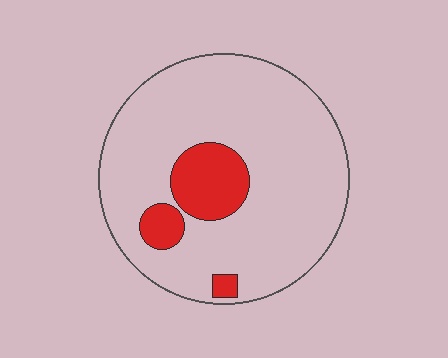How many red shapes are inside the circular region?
3.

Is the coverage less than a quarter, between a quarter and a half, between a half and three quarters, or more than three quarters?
Less than a quarter.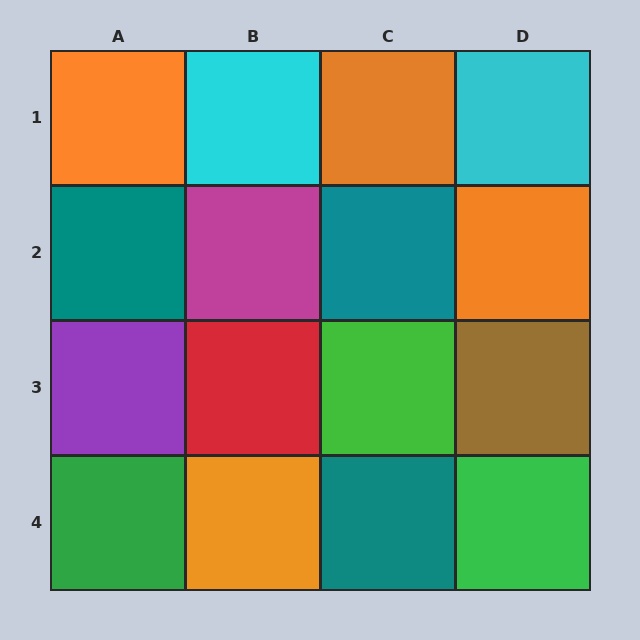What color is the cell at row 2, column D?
Orange.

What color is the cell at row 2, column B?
Magenta.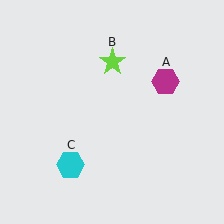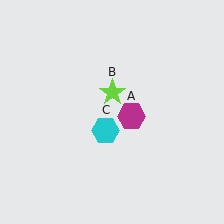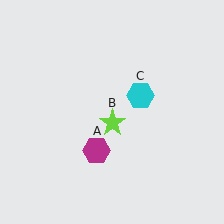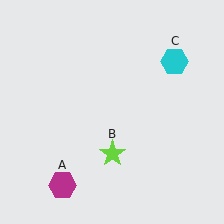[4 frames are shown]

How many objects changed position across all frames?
3 objects changed position: magenta hexagon (object A), lime star (object B), cyan hexagon (object C).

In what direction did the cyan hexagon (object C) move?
The cyan hexagon (object C) moved up and to the right.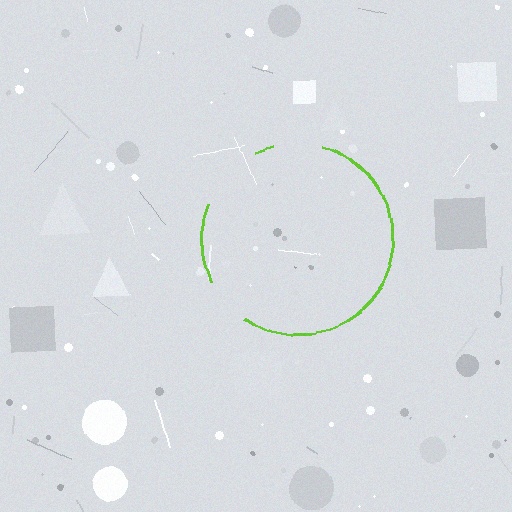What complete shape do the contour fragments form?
The contour fragments form a circle.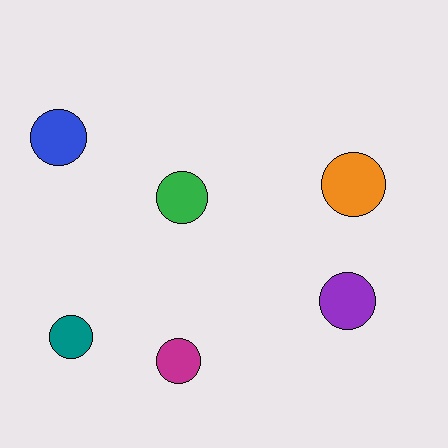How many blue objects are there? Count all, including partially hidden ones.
There is 1 blue object.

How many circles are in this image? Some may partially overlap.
There are 6 circles.